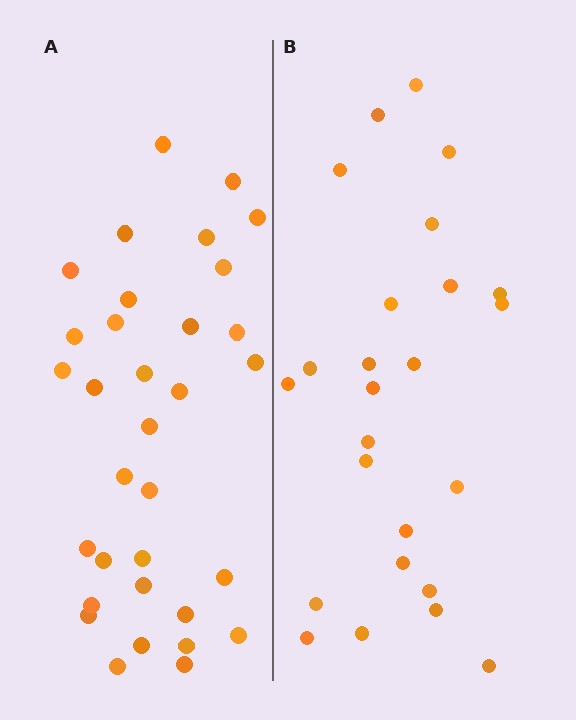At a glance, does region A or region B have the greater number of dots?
Region A (the left region) has more dots.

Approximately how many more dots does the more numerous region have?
Region A has roughly 8 or so more dots than region B.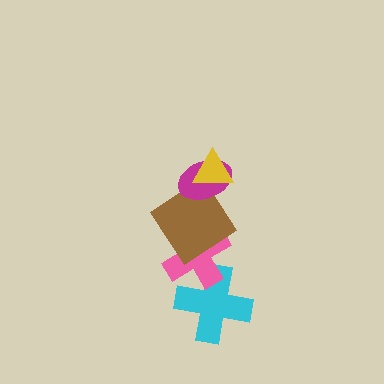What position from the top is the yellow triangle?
The yellow triangle is 1st from the top.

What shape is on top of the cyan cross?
The pink cross is on top of the cyan cross.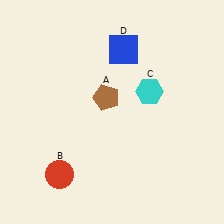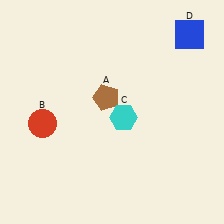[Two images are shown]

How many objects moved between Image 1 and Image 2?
3 objects moved between the two images.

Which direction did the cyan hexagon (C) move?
The cyan hexagon (C) moved left.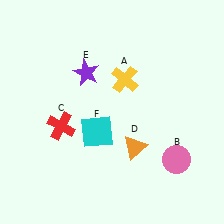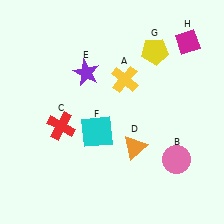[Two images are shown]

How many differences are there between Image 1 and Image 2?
There are 2 differences between the two images.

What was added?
A yellow pentagon (G), a magenta diamond (H) were added in Image 2.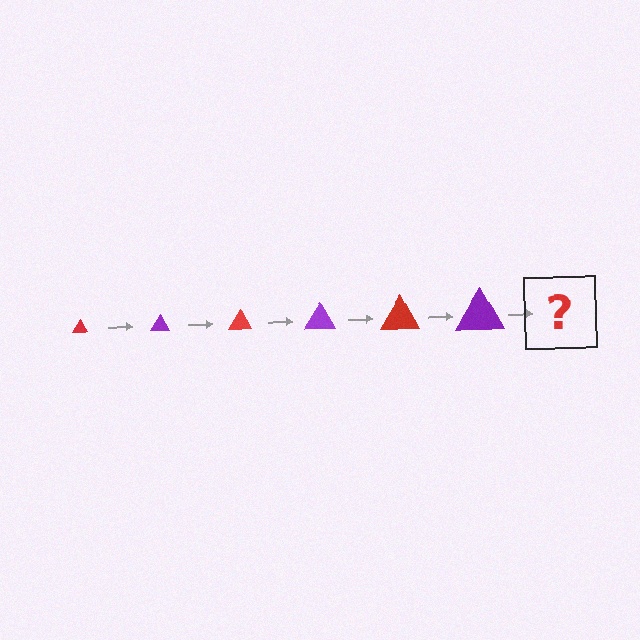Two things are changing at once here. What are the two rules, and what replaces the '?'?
The two rules are that the triangle grows larger each step and the color cycles through red and purple. The '?' should be a red triangle, larger than the previous one.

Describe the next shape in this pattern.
It should be a red triangle, larger than the previous one.